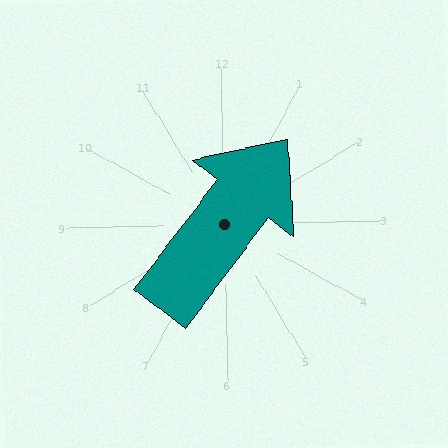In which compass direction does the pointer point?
Northeast.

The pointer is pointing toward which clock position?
Roughly 1 o'clock.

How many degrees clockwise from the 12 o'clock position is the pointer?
Approximately 38 degrees.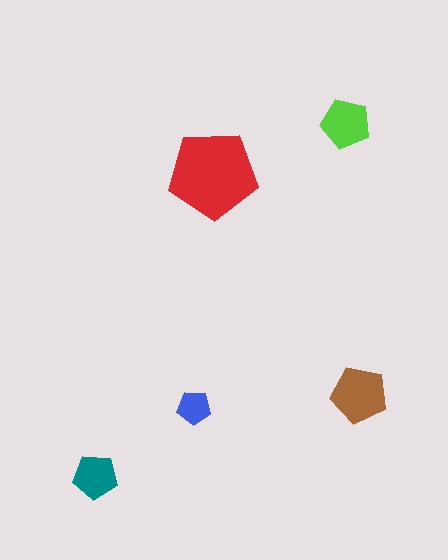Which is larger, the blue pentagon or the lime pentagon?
The lime one.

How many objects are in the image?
There are 5 objects in the image.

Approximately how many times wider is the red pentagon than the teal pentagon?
About 2 times wider.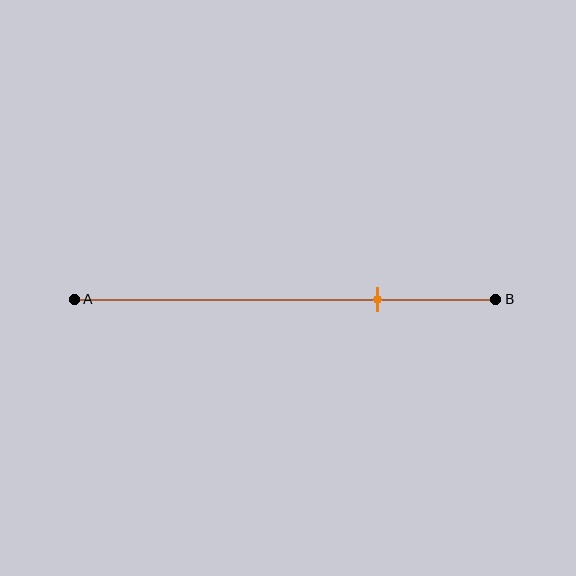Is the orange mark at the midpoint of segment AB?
No, the mark is at about 70% from A, not at the 50% midpoint.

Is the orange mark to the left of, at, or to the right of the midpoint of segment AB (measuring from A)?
The orange mark is to the right of the midpoint of segment AB.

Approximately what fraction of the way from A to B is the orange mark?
The orange mark is approximately 70% of the way from A to B.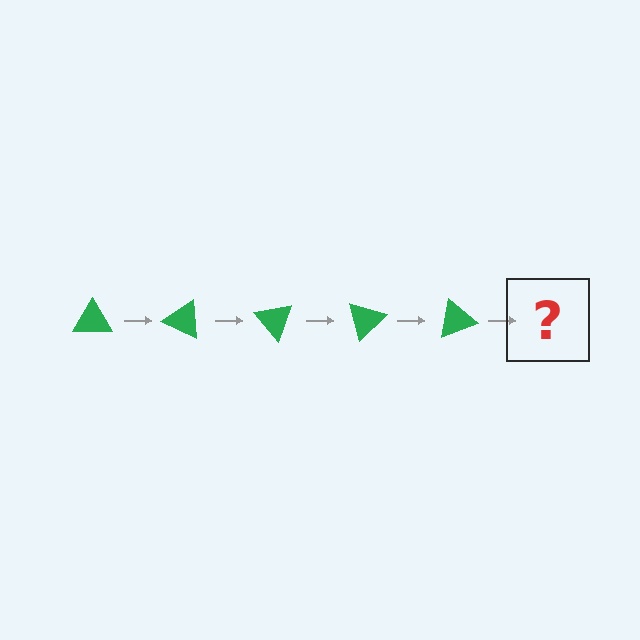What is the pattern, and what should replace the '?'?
The pattern is that the triangle rotates 25 degrees each step. The '?' should be a green triangle rotated 125 degrees.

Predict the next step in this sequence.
The next step is a green triangle rotated 125 degrees.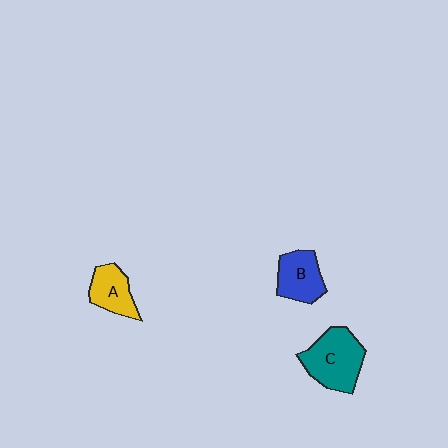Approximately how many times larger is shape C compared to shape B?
Approximately 1.4 times.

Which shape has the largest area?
Shape C (teal).